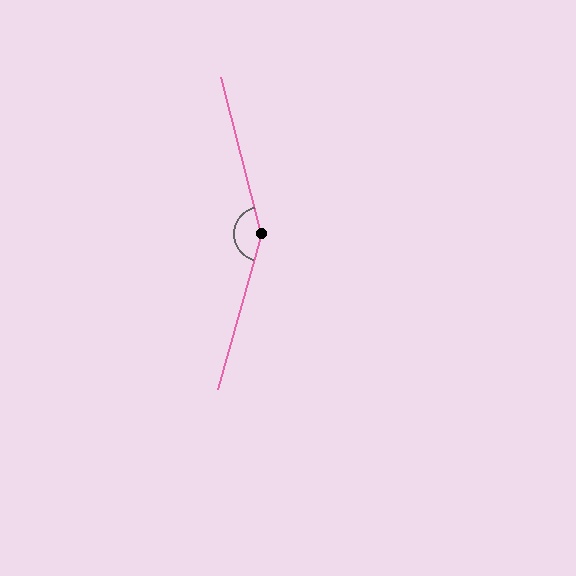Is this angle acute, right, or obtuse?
It is obtuse.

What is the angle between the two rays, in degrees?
Approximately 150 degrees.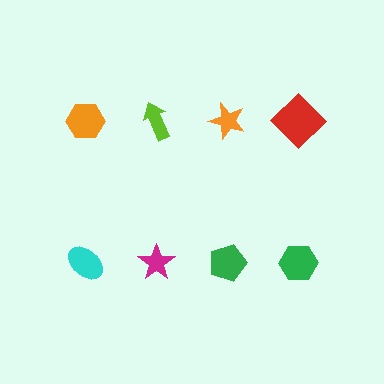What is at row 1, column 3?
An orange star.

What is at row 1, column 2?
A lime arrow.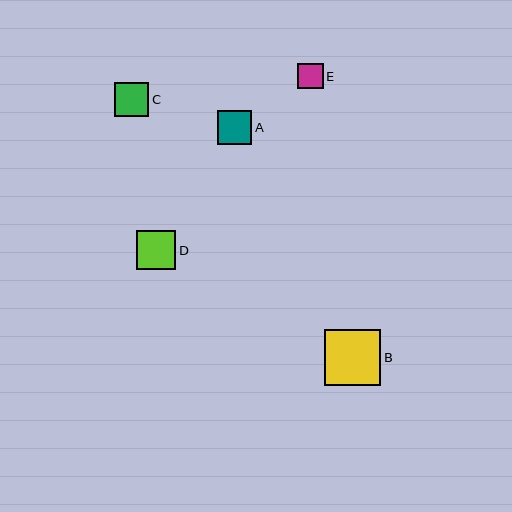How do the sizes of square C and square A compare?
Square C and square A are approximately the same size.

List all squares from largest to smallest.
From largest to smallest: B, D, C, A, E.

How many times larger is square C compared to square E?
Square C is approximately 1.3 times the size of square E.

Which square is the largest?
Square B is the largest with a size of approximately 56 pixels.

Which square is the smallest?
Square E is the smallest with a size of approximately 25 pixels.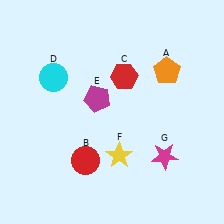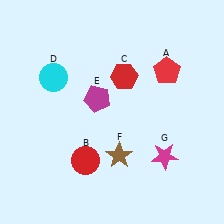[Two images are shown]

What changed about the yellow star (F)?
In Image 1, F is yellow. In Image 2, it changed to brown.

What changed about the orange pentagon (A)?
In Image 1, A is orange. In Image 2, it changed to red.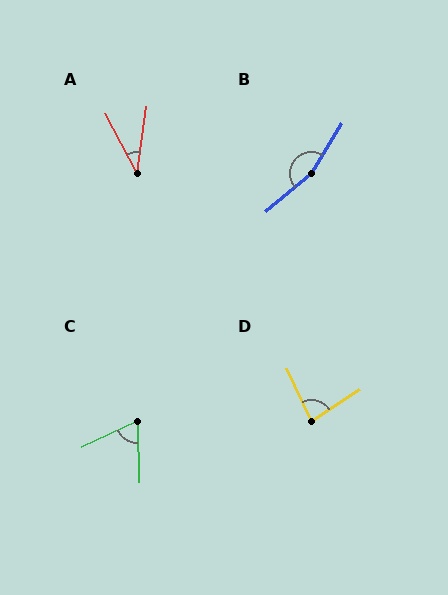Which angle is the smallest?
A, at approximately 36 degrees.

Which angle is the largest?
B, at approximately 161 degrees.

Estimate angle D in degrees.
Approximately 82 degrees.